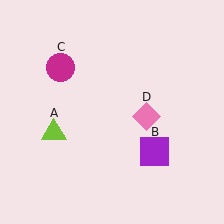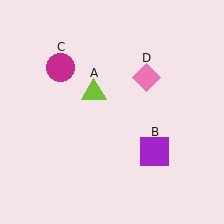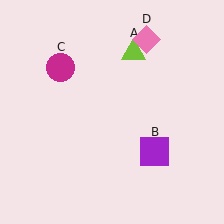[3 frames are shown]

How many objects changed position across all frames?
2 objects changed position: lime triangle (object A), pink diamond (object D).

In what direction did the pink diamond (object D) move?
The pink diamond (object D) moved up.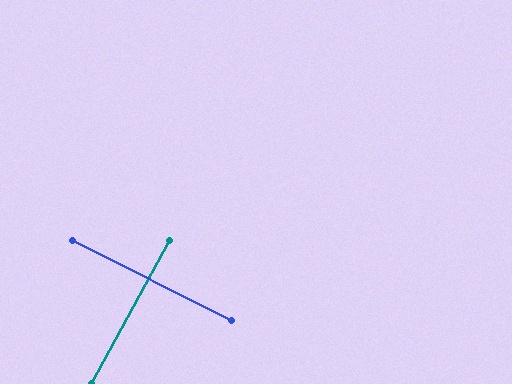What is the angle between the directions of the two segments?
Approximately 88 degrees.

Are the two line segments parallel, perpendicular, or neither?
Perpendicular — they meet at approximately 88°.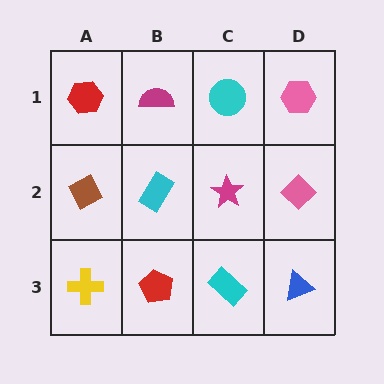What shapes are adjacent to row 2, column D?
A pink hexagon (row 1, column D), a blue triangle (row 3, column D), a magenta star (row 2, column C).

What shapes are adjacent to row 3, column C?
A magenta star (row 2, column C), a red pentagon (row 3, column B), a blue triangle (row 3, column D).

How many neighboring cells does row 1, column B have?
3.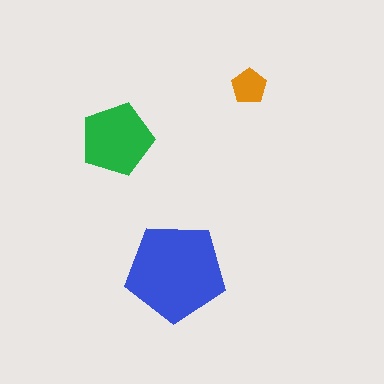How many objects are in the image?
There are 3 objects in the image.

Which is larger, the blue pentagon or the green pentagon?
The blue one.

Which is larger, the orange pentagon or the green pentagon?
The green one.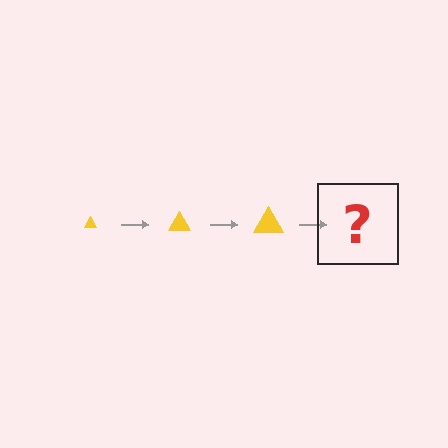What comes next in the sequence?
The next element should be a yellow triangle, larger than the previous one.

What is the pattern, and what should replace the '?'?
The pattern is that the triangle gets progressively larger each step. The '?' should be a yellow triangle, larger than the previous one.